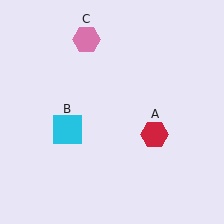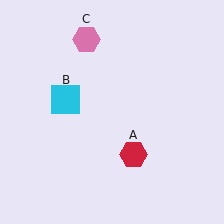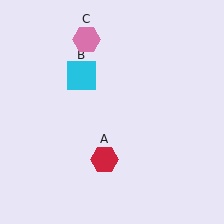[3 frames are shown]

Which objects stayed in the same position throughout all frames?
Pink hexagon (object C) remained stationary.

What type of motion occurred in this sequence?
The red hexagon (object A), cyan square (object B) rotated clockwise around the center of the scene.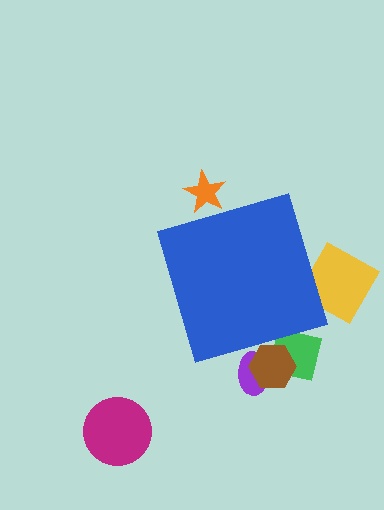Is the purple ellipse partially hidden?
Yes, the purple ellipse is partially hidden behind the blue diamond.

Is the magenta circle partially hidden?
No, the magenta circle is fully visible.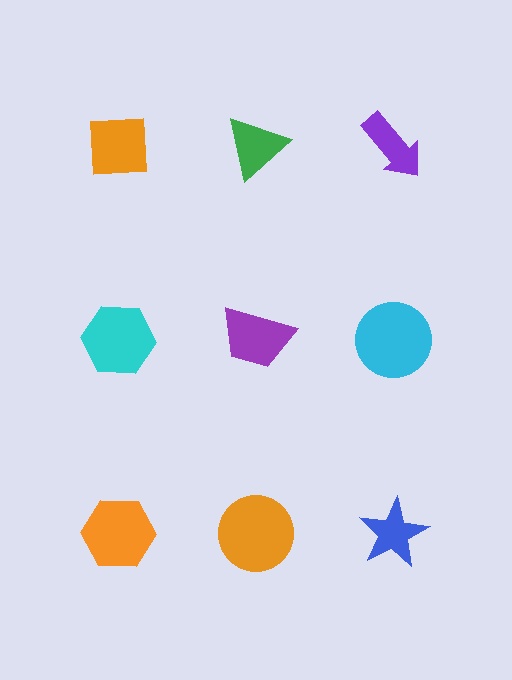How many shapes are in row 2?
3 shapes.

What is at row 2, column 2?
A purple trapezoid.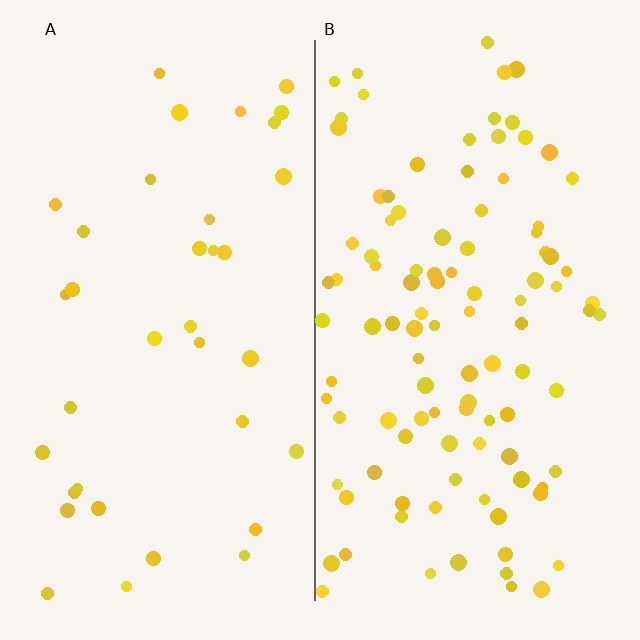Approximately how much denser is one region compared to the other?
Approximately 2.9× — region B over region A.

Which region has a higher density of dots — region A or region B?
B (the right).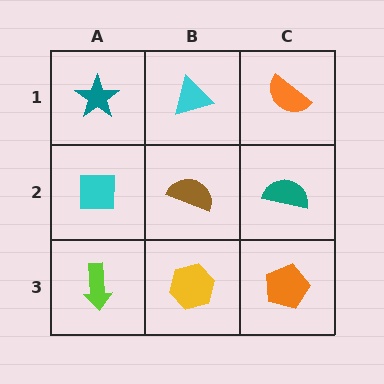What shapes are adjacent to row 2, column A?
A teal star (row 1, column A), a lime arrow (row 3, column A), a brown semicircle (row 2, column B).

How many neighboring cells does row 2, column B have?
4.